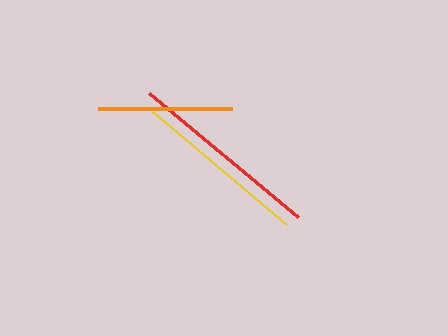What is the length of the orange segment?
The orange segment is approximately 134 pixels long.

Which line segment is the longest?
The red line is the longest at approximately 194 pixels.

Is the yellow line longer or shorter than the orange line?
The yellow line is longer than the orange line.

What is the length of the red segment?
The red segment is approximately 194 pixels long.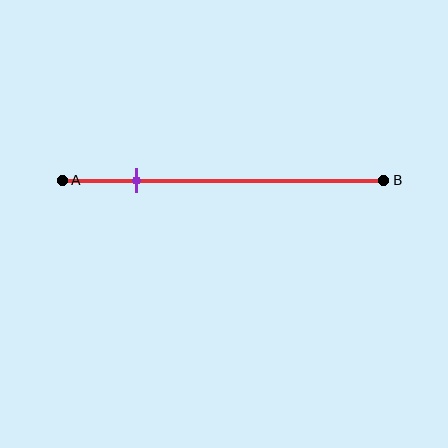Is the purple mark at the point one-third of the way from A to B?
No, the mark is at about 25% from A, not at the 33% one-third point.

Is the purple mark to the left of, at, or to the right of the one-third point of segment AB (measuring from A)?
The purple mark is to the left of the one-third point of segment AB.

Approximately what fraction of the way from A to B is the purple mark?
The purple mark is approximately 25% of the way from A to B.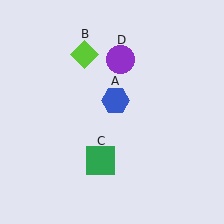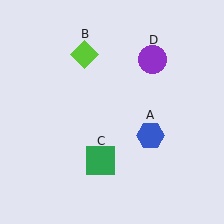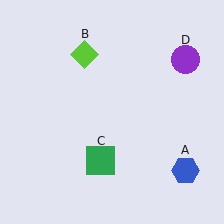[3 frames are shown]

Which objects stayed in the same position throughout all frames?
Lime diamond (object B) and green square (object C) remained stationary.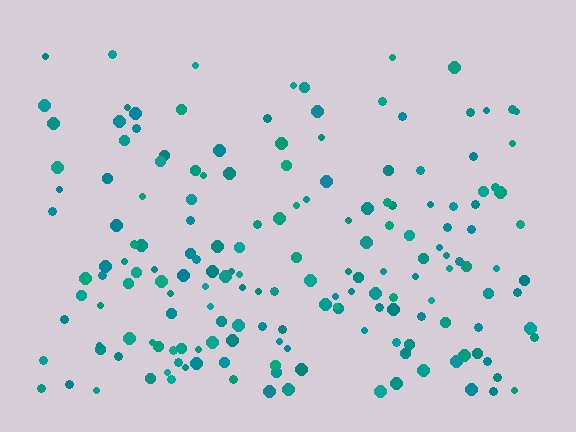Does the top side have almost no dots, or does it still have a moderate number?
Still a moderate number, just noticeably fewer than the bottom.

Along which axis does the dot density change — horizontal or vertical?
Vertical.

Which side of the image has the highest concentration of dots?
The bottom.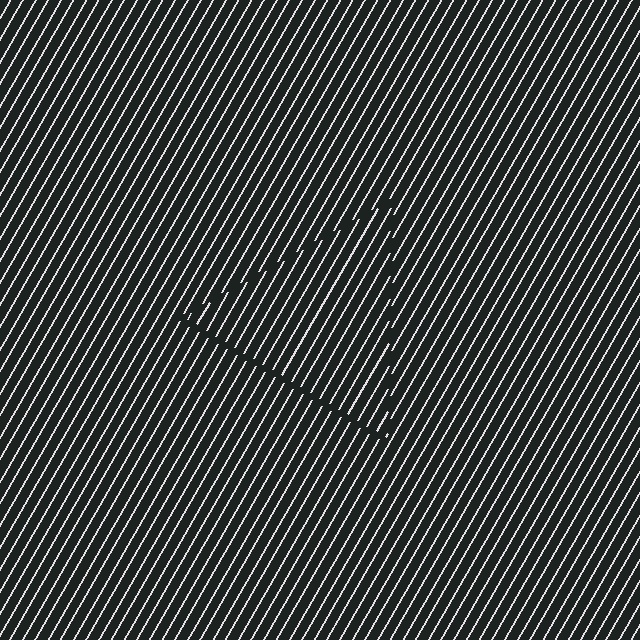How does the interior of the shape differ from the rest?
The interior of the shape contains the same grating, shifted by half a period — the contour is defined by the phase discontinuity where line-ends from the inner and outer gratings abut.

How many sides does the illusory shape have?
3 sides — the line-ends trace a triangle.